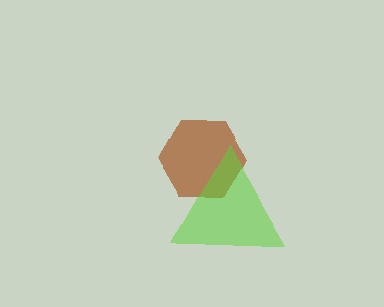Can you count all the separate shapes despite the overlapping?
Yes, there are 2 separate shapes.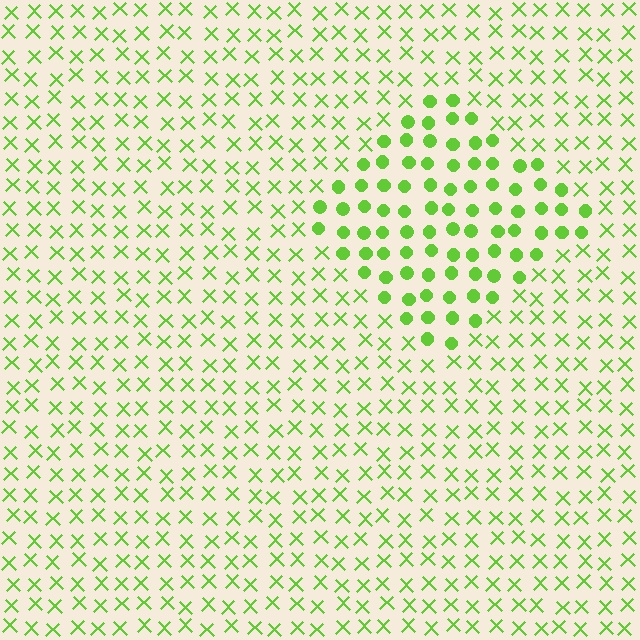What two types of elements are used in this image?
The image uses circles inside the diamond region and X marks outside it.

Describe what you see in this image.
The image is filled with small lime elements arranged in a uniform grid. A diamond-shaped region contains circles, while the surrounding area contains X marks. The boundary is defined purely by the change in element shape.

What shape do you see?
I see a diamond.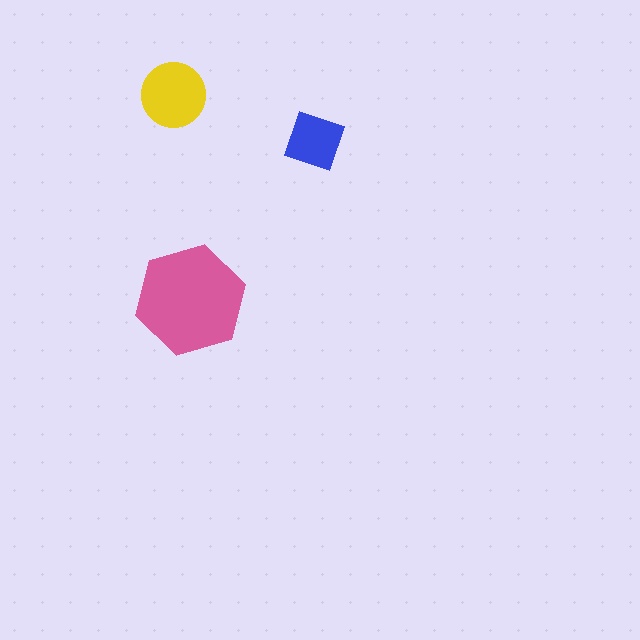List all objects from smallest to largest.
The blue square, the yellow circle, the pink hexagon.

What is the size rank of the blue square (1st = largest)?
3rd.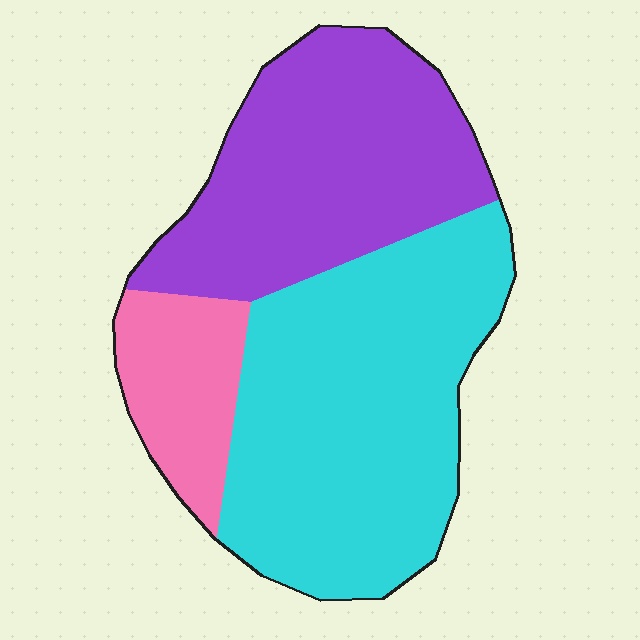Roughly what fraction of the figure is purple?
Purple takes up about three eighths (3/8) of the figure.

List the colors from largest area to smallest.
From largest to smallest: cyan, purple, pink.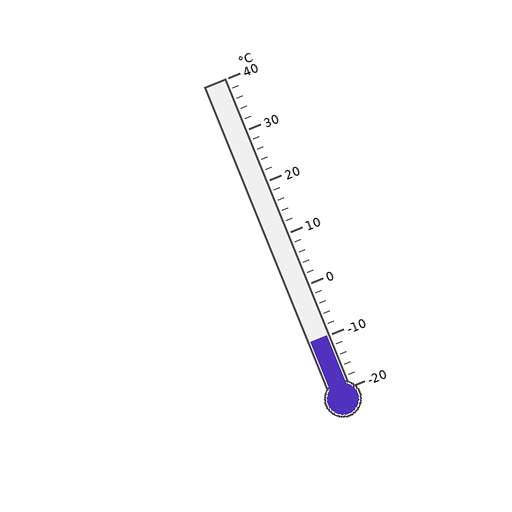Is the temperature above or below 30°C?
The temperature is below 30°C.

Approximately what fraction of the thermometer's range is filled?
The thermometer is filled to approximately 15% of its range.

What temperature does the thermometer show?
The thermometer shows approximately -10°C.